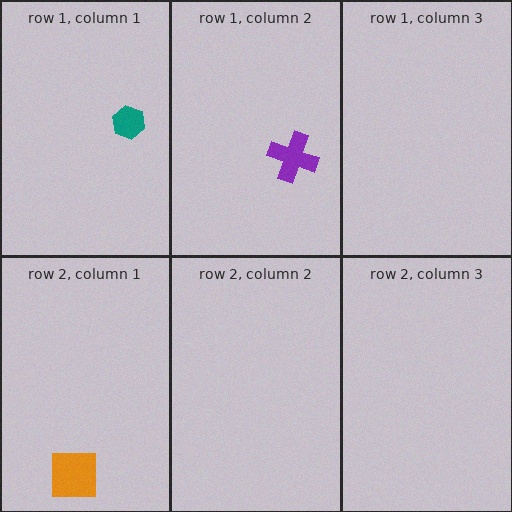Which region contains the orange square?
The row 2, column 1 region.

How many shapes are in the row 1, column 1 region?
1.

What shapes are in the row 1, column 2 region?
The purple cross.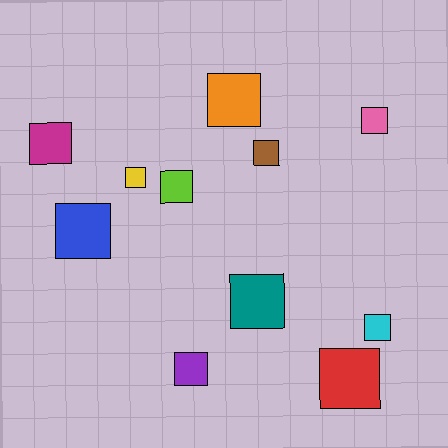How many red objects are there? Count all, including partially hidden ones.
There is 1 red object.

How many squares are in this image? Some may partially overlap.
There are 11 squares.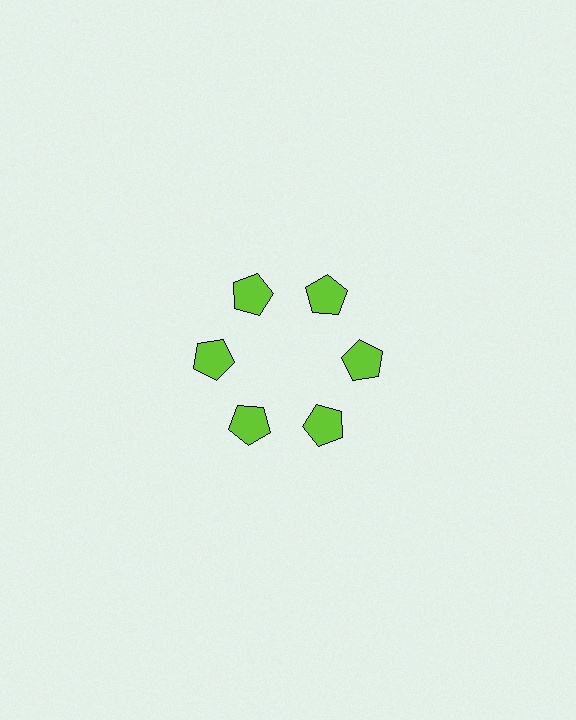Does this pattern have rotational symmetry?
Yes, this pattern has 6-fold rotational symmetry. It looks the same after rotating 60 degrees around the center.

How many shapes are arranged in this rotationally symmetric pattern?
There are 6 shapes, arranged in 6 groups of 1.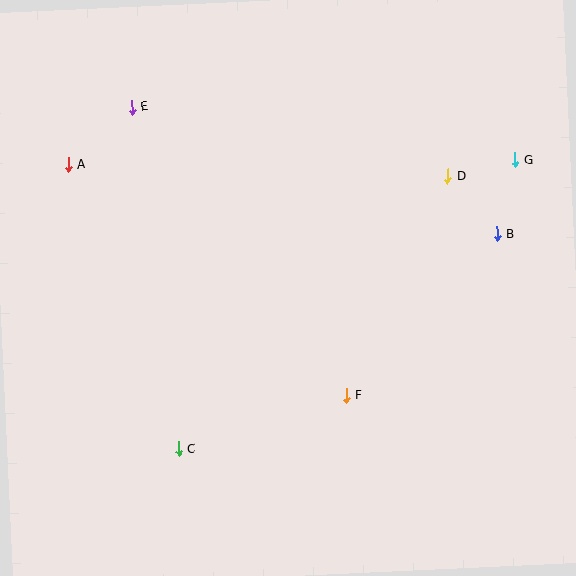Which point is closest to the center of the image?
Point F at (346, 396) is closest to the center.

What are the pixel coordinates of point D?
Point D is at (448, 176).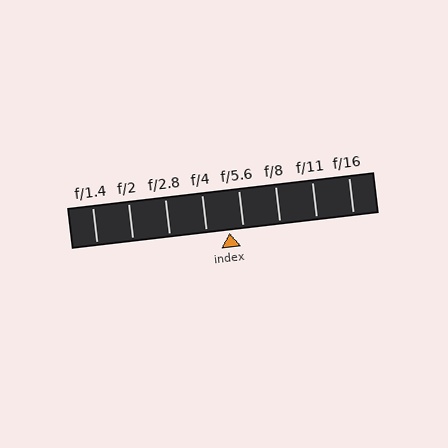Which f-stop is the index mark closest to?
The index mark is closest to f/5.6.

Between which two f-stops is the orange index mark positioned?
The index mark is between f/4 and f/5.6.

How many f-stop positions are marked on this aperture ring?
There are 8 f-stop positions marked.